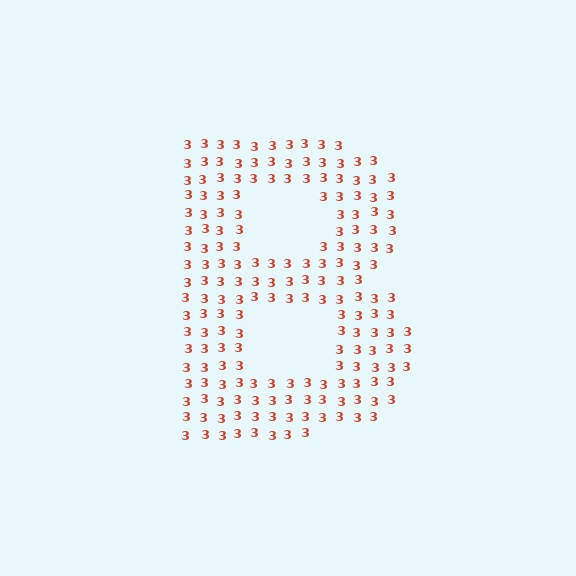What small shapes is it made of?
It is made of small digit 3's.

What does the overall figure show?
The overall figure shows the letter B.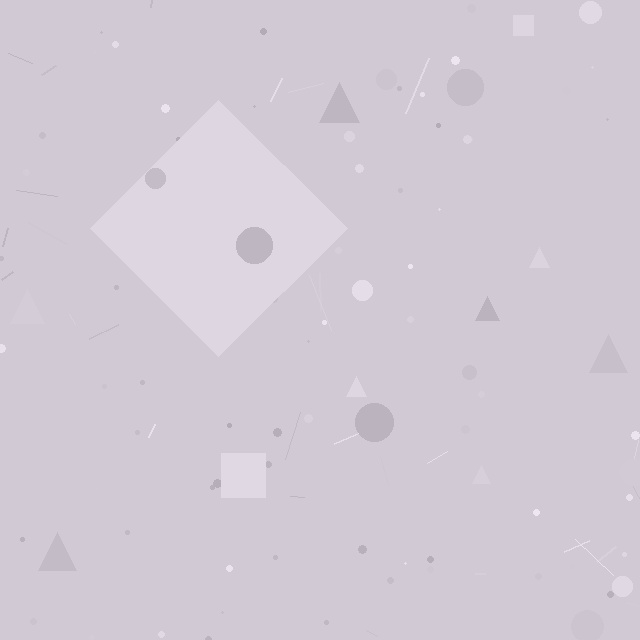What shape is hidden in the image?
A diamond is hidden in the image.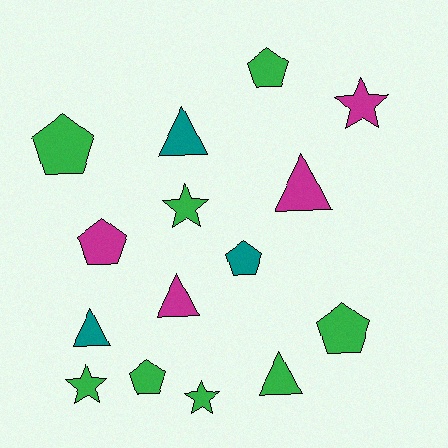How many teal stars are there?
There are no teal stars.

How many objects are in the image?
There are 15 objects.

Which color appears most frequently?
Green, with 8 objects.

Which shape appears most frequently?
Pentagon, with 6 objects.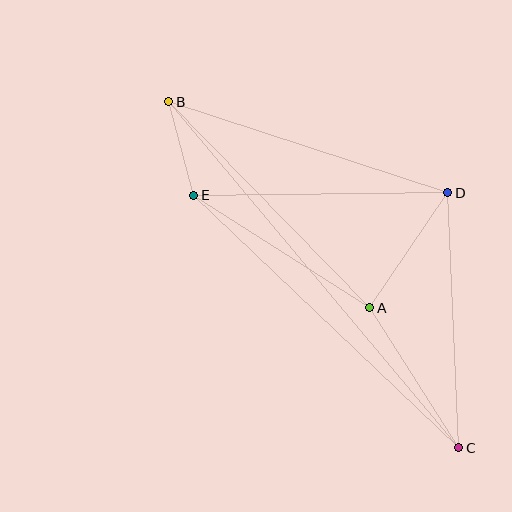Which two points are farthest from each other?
Points B and C are farthest from each other.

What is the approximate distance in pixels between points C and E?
The distance between C and E is approximately 366 pixels.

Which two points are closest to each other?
Points B and E are closest to each other.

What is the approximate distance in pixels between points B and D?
The distance between B and D is approximately 293 pixels.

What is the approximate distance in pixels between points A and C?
The distance between A and C is approximately 166 pixels.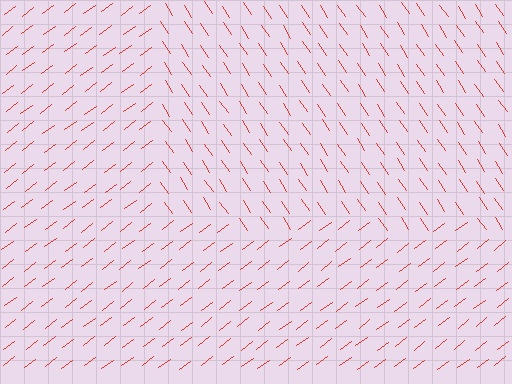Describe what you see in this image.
The image is filled with small red line segments. A rectangle region in the image has lines oriented differently from the surrounding lines, creating a visible texture boundary.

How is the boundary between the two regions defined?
The boundary is defined purely by a change in line orientation (approximately 86 degrees difference). All lines are the same color and thickness.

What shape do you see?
I see a rectangle.